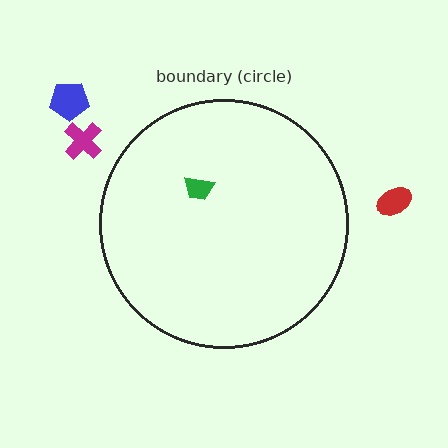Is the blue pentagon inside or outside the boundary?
Outside.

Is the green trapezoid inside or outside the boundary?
Inside.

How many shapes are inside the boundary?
1 inside, 3 outside.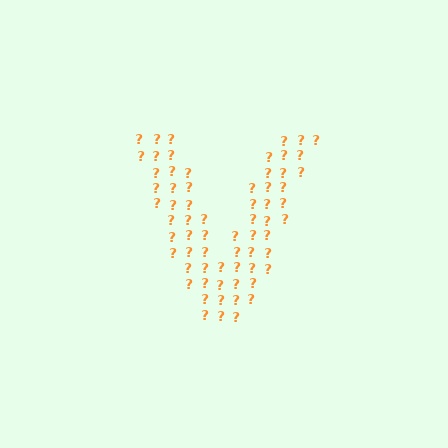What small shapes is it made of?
It is made of small question marks.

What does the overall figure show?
The overall figure shows the letter V.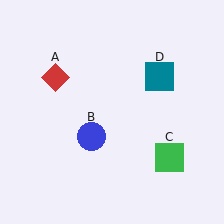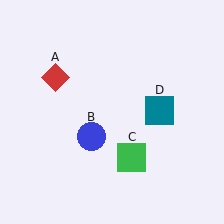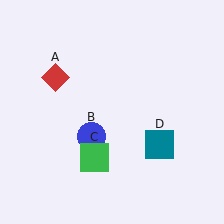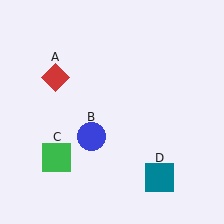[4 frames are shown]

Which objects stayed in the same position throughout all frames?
Red diamond (object A) and blue circle (object B) remained stationary.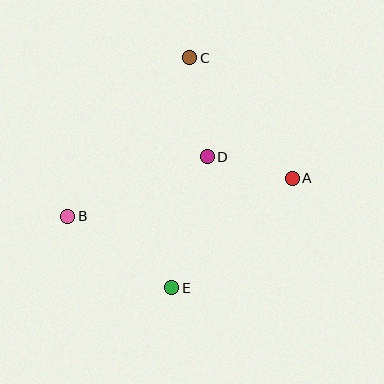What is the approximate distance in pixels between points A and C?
The distance between A and C is approximately 158 pixels.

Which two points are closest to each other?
Points A and D are closest to each other.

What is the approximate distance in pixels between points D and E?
The distance between D and E is approximately 136 pixels.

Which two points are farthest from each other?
Points C and E are farthest from each other.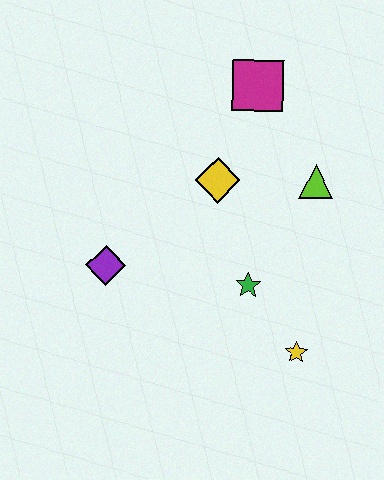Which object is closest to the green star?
The yellow star is closest to the green star.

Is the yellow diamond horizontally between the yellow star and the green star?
No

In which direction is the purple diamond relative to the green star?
The purple diamond is to the left of the green star.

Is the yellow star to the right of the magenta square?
Yes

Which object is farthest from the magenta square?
The yellow star is farthest from the magenta square.